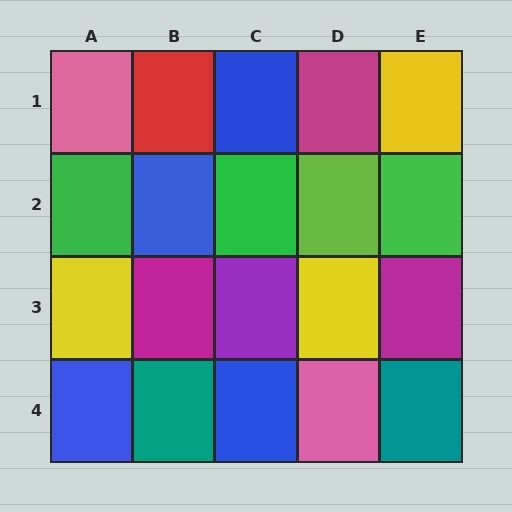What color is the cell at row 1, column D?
Magenta.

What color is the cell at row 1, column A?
Pink.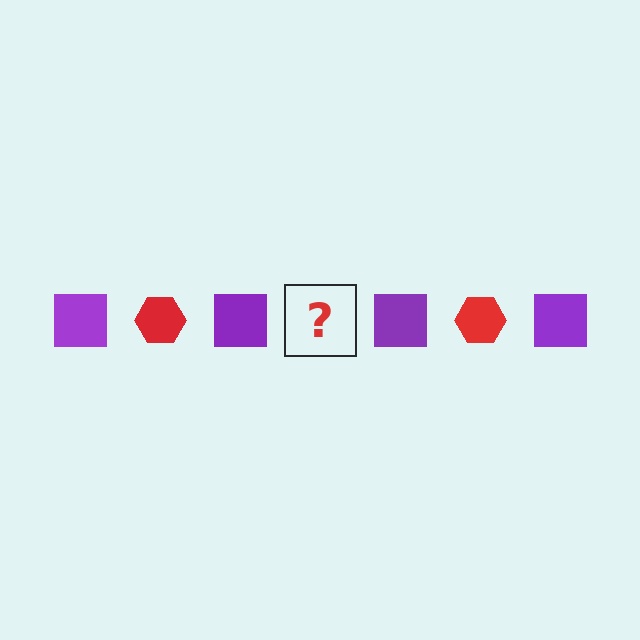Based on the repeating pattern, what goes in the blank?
The blank should be a red hexagon.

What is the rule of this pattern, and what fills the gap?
The rule is that the pattern alternates between purple square and red hexagon. The gap should be filled with a red hexagon.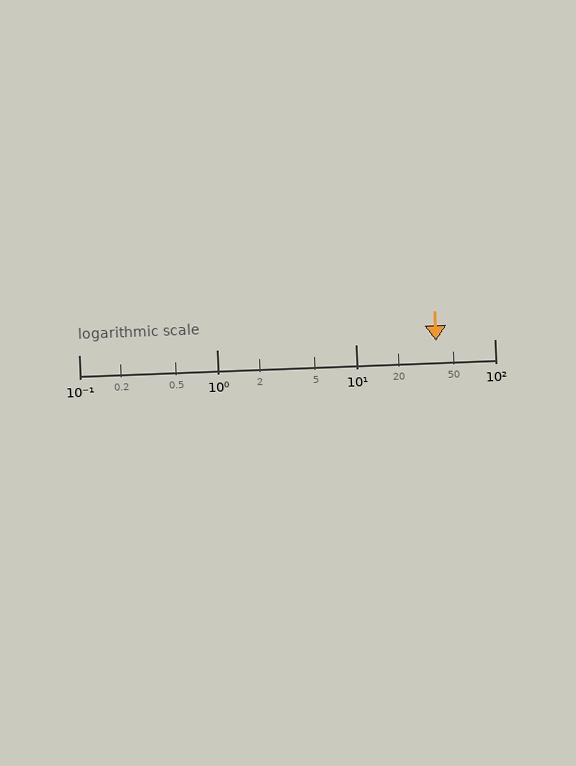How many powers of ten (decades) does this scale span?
The scale spans 3 decades, from 0.1 to 100.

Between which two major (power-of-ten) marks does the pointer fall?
The pointer is between 10 and 100.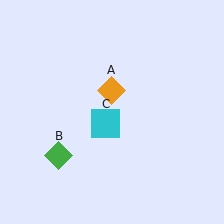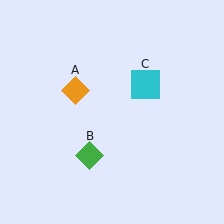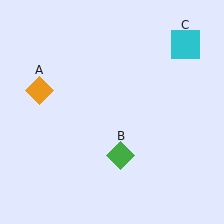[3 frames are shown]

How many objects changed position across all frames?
3 objects changed position: orange diamond (object A), green diamond (object B), cyan square (object C).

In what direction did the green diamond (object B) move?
The green diamond (object B) moved right.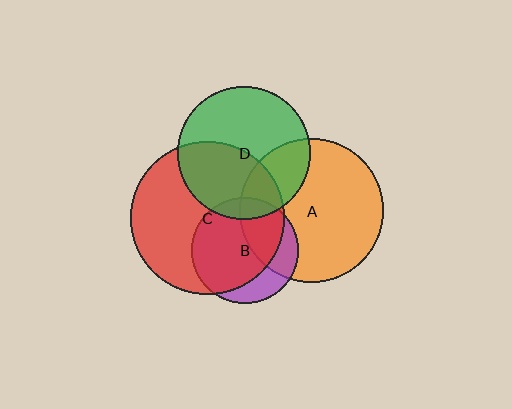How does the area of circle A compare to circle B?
Approximately 1.8 times.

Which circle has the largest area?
Circle C (red).